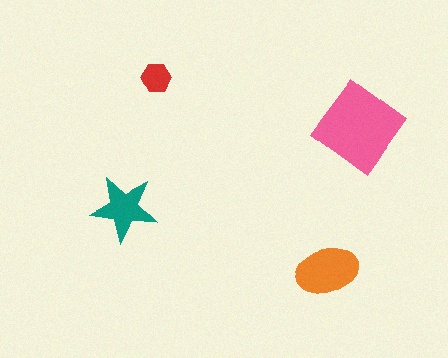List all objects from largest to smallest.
The pink diamond, the orange ellipse, the teal star, the red hexagon.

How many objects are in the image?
There are 4 objects in the image.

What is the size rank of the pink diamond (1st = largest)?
1st.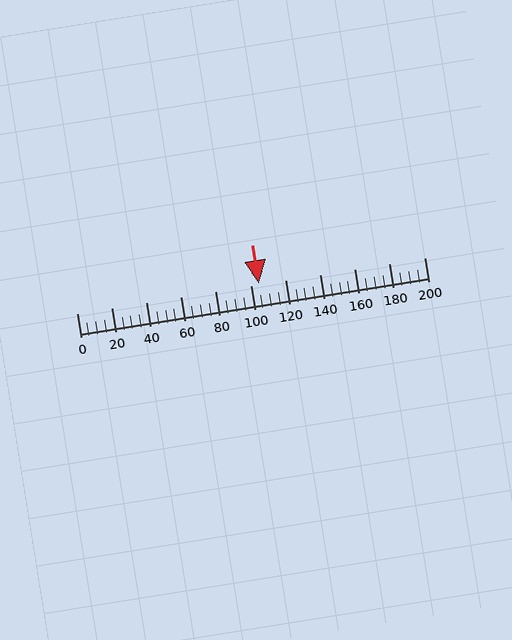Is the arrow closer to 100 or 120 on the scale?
The arrow is closer to 100.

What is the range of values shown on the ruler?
The ruler shows values from 0 to 200.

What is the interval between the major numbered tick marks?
The major tick marks are spaced 20 units apart.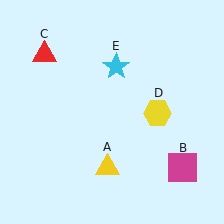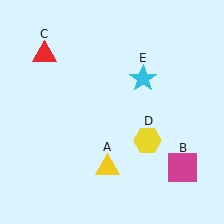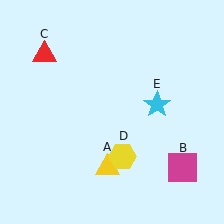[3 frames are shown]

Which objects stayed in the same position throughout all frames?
Yellow triangle (object A) and magenta square (object B) and red triangle (object C) remained stationary.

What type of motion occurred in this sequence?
The yellow hexagon (object D), cyan star (object E) rotated clockwise around the center of the scene.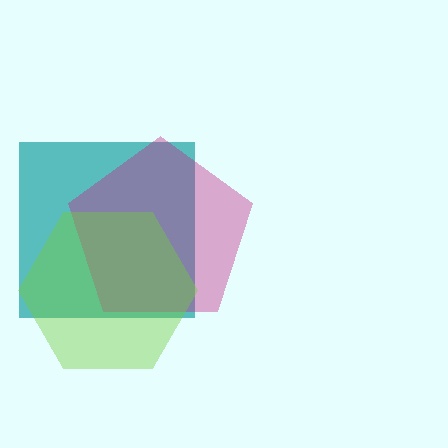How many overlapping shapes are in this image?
There are 3 overlapping shapes in the image.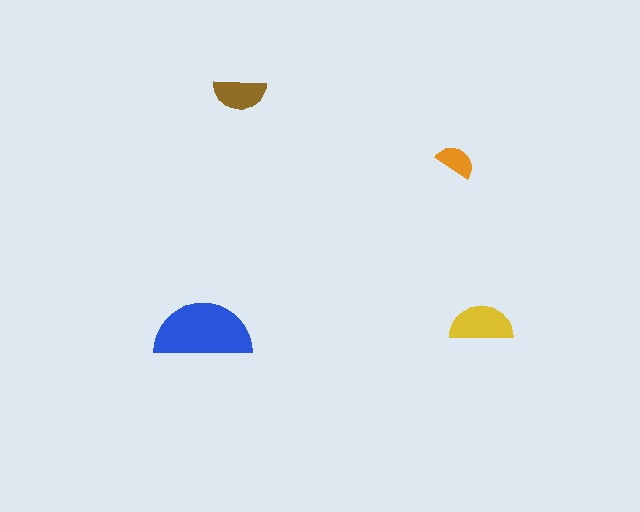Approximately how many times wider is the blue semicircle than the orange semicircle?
About 2.5 times wider.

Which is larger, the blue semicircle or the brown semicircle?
The blue one.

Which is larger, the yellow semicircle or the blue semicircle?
The blue one.